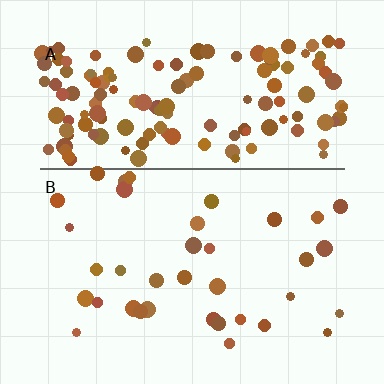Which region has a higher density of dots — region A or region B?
A (the top).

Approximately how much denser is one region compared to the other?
Approximately 4.1× — region A over region B.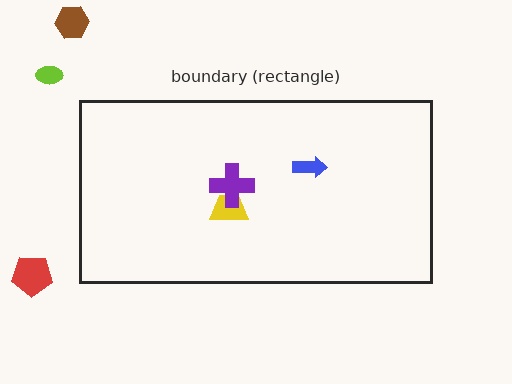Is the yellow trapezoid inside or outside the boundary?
Inside.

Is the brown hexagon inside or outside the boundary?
Outside.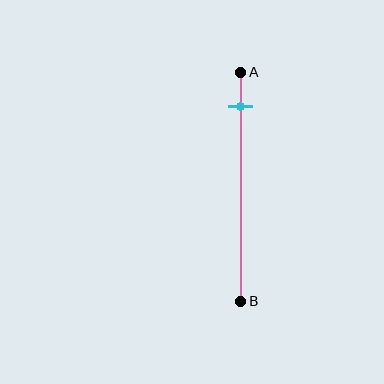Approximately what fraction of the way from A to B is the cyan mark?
The cyan mark is approximately 15% of the way from A to B.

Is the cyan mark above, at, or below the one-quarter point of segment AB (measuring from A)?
The cyan mark is above the one-quarter point of segment AB.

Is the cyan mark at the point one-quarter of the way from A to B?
No, the mark is at about 15% from A, not at the 25% one-quarter point.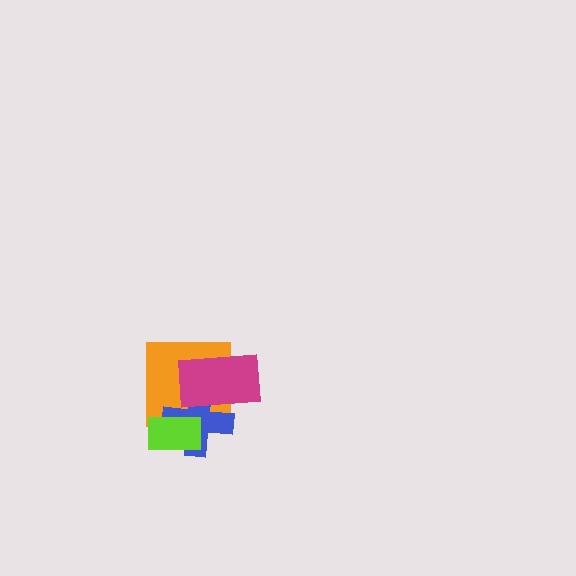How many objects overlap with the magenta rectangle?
2 objects overlap with the magenta rectangle.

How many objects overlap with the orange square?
3 objects overlap with the orange square.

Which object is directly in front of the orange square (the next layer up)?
The blue cross is directly in front of the orange square.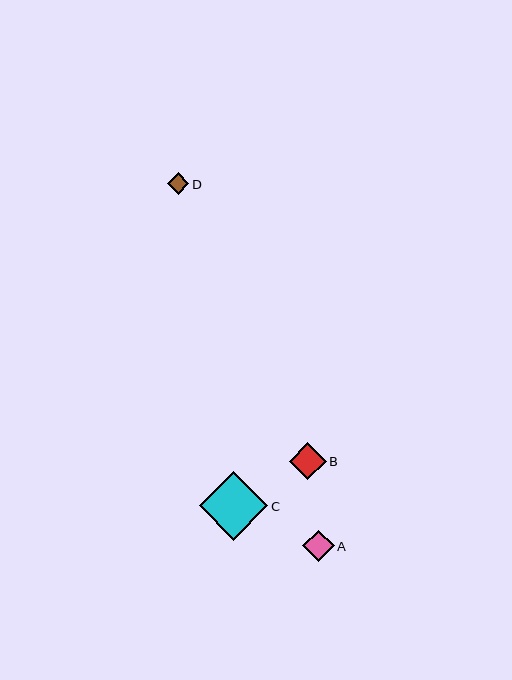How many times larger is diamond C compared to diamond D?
Diamond C is approximately 3.2 times the size of diamond D.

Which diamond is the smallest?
Diamond D is the smallest with a size of approximately 21 pixels.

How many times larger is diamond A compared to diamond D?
Diamond A is approximately 1.5 times the size of diamond D.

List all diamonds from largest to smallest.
From largest to smallest: C, B, A, D.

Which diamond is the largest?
Diamond C is the largest with a size of approximately 69 pixels.